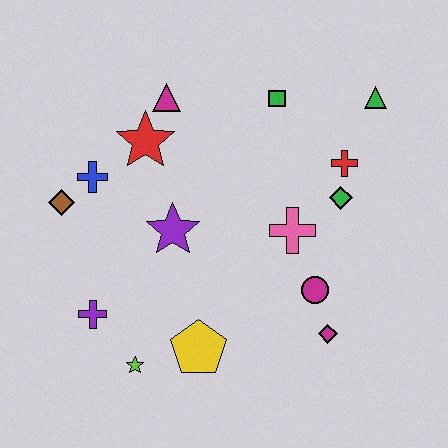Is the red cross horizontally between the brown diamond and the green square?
No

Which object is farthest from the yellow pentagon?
The green triangle is farthest from the yellow pentagon.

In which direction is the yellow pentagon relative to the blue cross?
The yellow pentagon is below the blue cross.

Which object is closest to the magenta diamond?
The magenta circle is closest to the magenta diamond.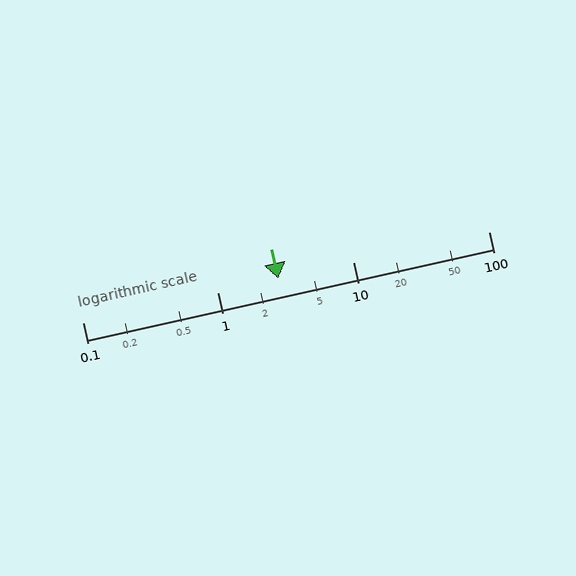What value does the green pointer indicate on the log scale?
The pointer indicates approximately 2.8.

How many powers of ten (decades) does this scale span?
The scale spans 3 decades, from 0.1 to 100.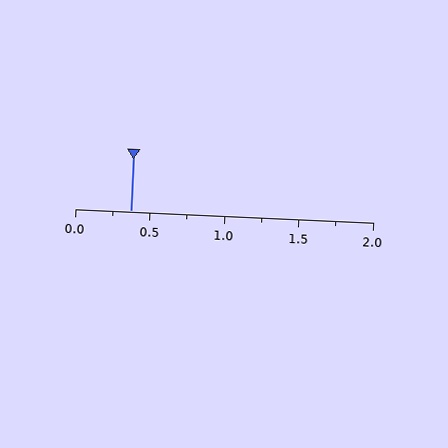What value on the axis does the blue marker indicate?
The marker indicates approximately 0.38.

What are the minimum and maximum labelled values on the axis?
The axis runs from 0.0 to 2.0.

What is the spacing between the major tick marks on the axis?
The major ticks are spaced 0.5 apart.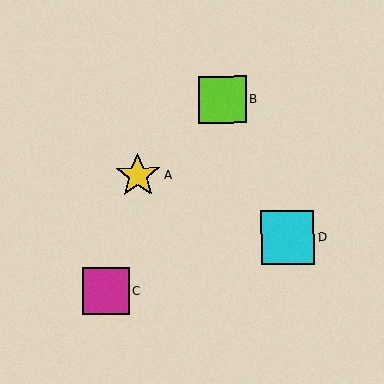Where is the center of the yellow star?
The center of the yellow star is at (138, 175).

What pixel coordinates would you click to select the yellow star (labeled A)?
Click at (138, 175) to select the yellow star A.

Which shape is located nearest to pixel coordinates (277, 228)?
The cyan square (labeled D) at (288, 238) is nearest to that location.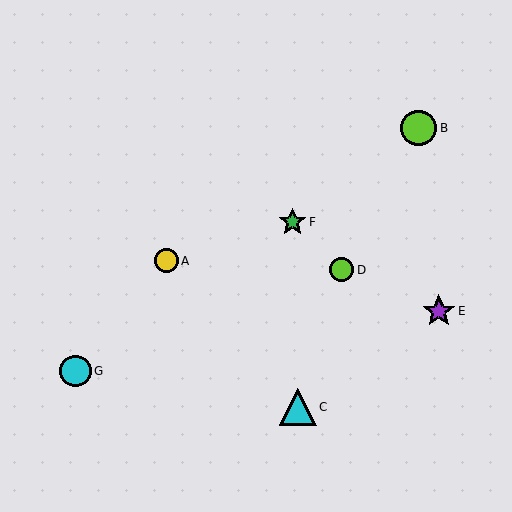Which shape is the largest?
The cyan triangle (labeled C) is the largest.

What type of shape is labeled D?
Shape D is a lime circle.